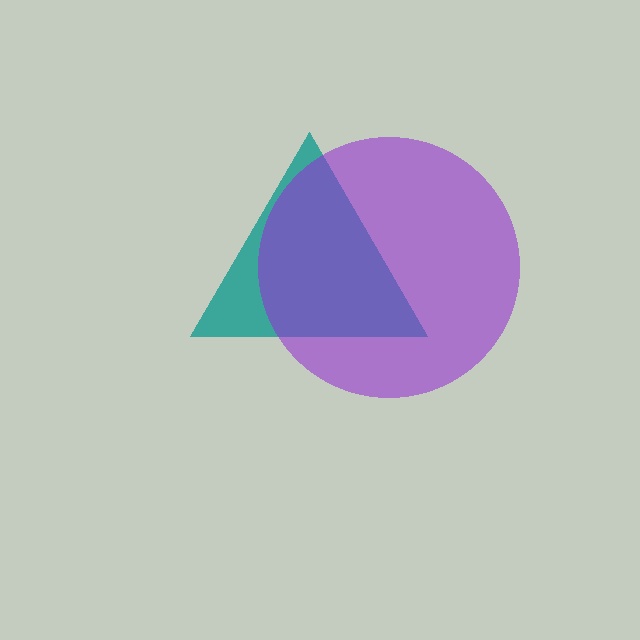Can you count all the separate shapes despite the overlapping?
Yes, there are 2 separate shapes.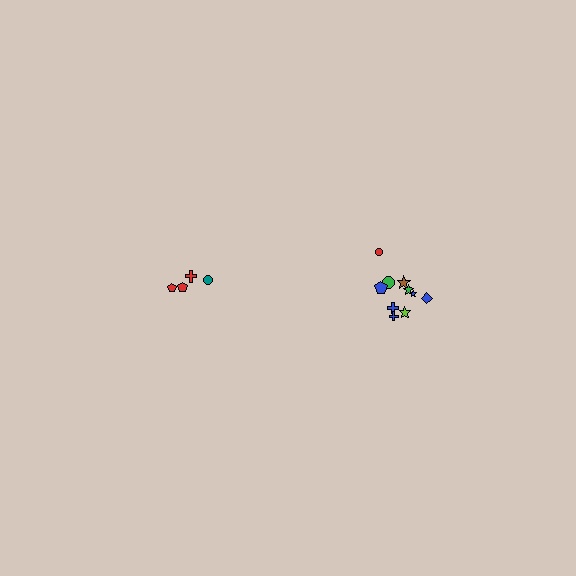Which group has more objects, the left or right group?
The right group.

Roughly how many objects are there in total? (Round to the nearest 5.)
Roughly 15 objects in total.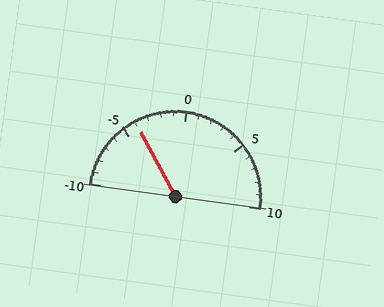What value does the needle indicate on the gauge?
The needle indicates approximately -4.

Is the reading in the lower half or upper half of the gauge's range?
The reading is in the lower half of the range (-10 to 10).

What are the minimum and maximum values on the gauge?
The gauge ranges from -10 to 10.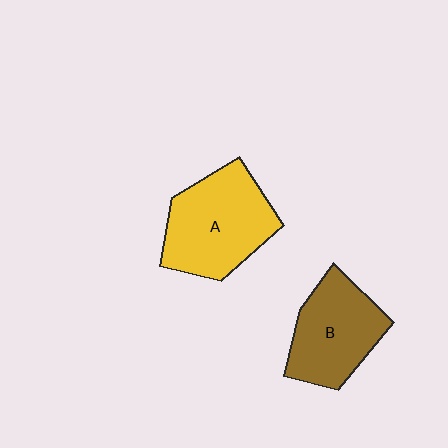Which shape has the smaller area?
Shape B (brown).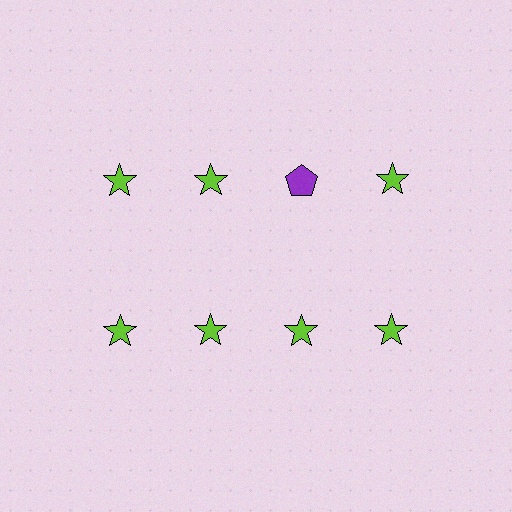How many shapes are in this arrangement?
There are 8 shapes arranged in a grid pattern.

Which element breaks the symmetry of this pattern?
The purple pentagon in the top row, center column breaks the symmetry. All other shapes are lime stars.